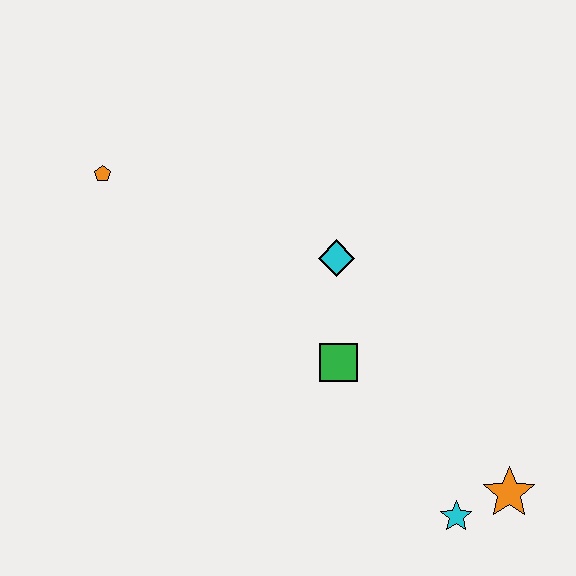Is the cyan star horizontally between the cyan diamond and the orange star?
Yes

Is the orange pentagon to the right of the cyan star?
No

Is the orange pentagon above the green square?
Yes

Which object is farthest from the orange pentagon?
The orange star is farthest from the orange pentagon.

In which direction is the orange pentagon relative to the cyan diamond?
The orange pentagon is to the left of the cyan diamond.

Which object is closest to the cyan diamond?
The green square is closest to the cyan diamond.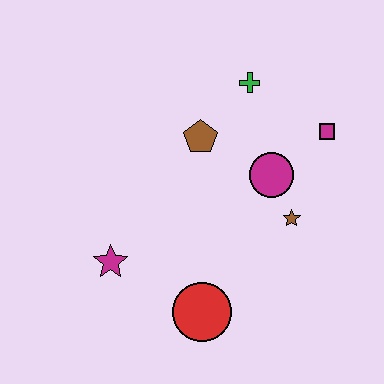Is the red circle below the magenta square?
Yes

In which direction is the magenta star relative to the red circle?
The magenta star is to the left of the red circle.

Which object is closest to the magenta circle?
The brown star is closest to the magenta circle.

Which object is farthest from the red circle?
The green cross is farthest from the red circle.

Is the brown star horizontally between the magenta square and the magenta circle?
Yes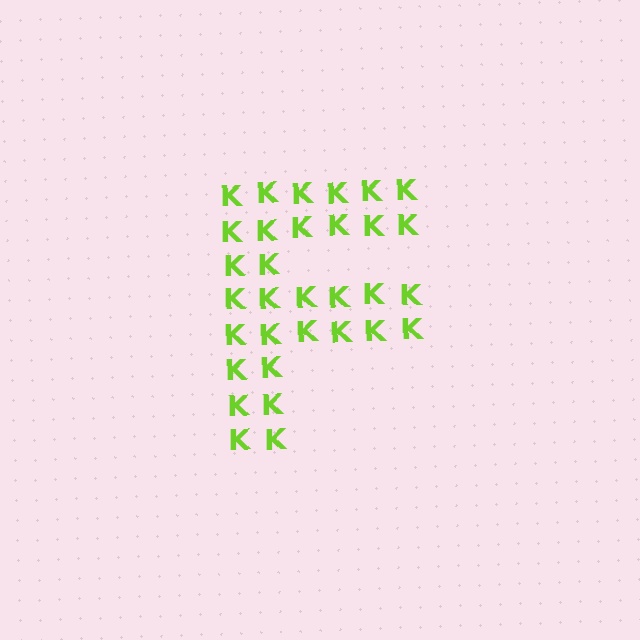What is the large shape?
The large shape is the letter F.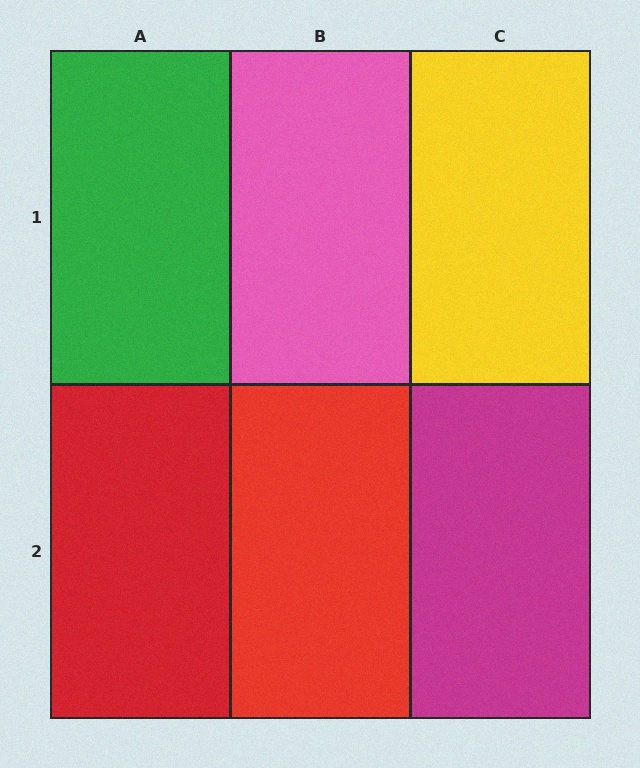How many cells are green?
1 cell is green.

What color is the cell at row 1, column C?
Yellow.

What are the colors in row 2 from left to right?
Red, red, magenta.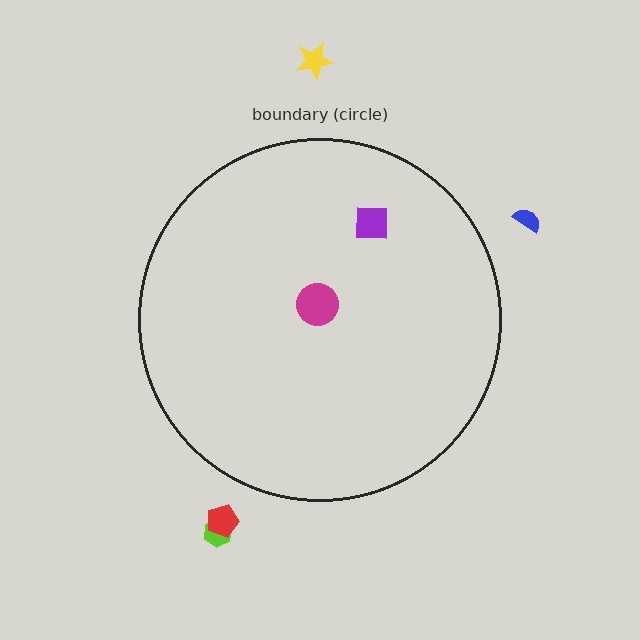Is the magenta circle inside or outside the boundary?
Inside.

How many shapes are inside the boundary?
3 inside, 4 outside.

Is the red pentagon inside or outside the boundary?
Outside.